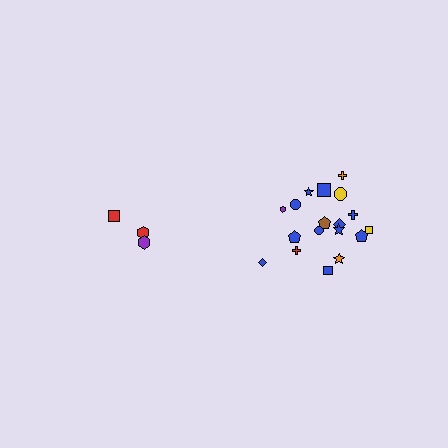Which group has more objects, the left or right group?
The right group.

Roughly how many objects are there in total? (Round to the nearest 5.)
Roughly 20 objects in total.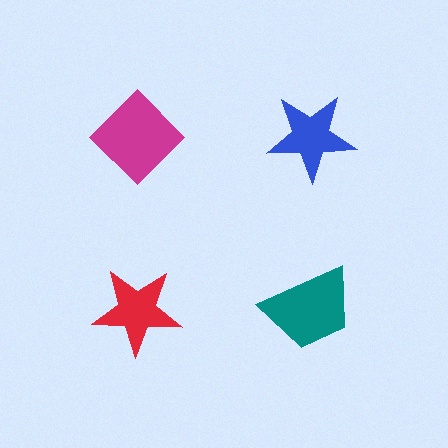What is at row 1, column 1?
A magenta diamond.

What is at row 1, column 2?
A blue star.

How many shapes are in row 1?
2 shapes.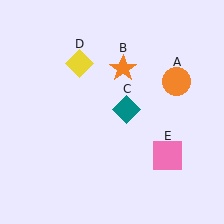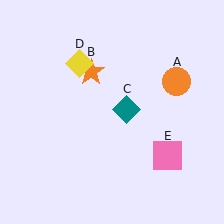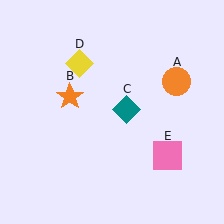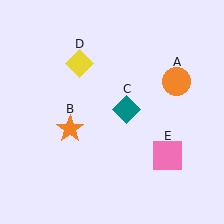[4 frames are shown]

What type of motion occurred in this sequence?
The orange star (object B) rotated counterclockwise around the center of the scene.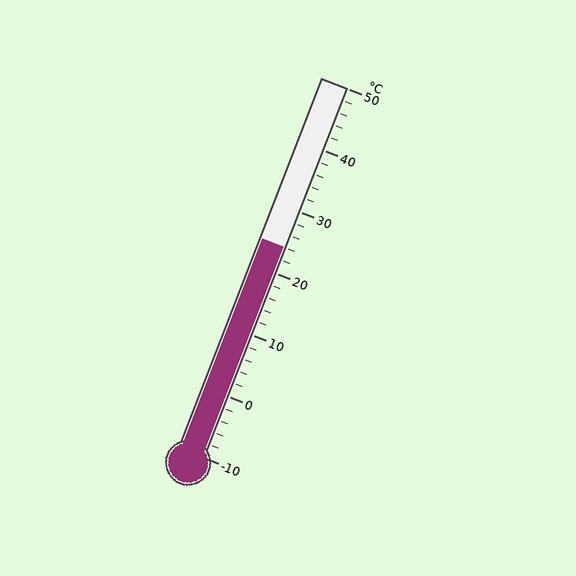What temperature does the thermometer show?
The thermometer shows approximately 24°C.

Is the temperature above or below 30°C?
The temperature is below 30°C.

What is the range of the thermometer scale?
The thermometer scale ranges from -10°C to 50°C.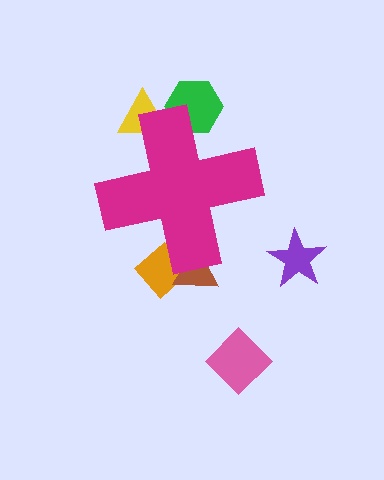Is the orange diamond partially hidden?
Yes, the orange diamond is partially hidden behind the magenta cross.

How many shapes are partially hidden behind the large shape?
4 shapes are partially hidden.